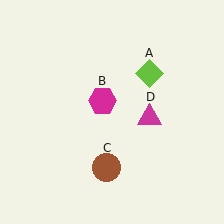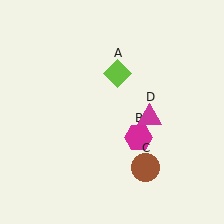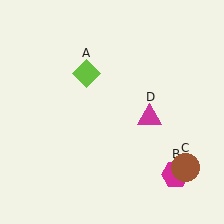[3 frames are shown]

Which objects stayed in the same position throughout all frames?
Magenta triangle (object D) remained stationary.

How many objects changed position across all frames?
3 objects changed position: lime diamond (object A), magenta hexagon (object B), brown circle (object C).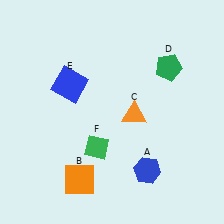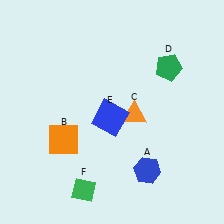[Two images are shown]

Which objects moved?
The objects that moved are: the orange square (B), the blue square (E), the green diamond (F).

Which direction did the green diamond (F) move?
The green diamond (F) moved down.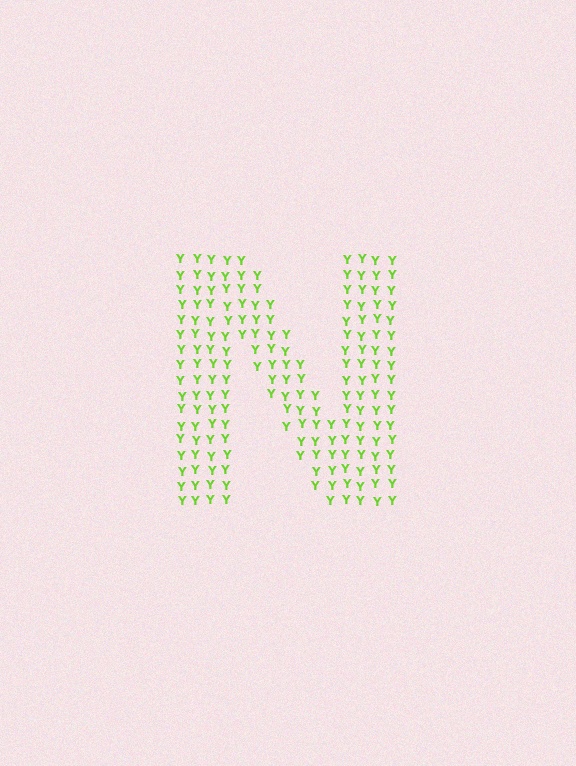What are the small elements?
The small elements are letter Y's.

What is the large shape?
The large shape is the letter N.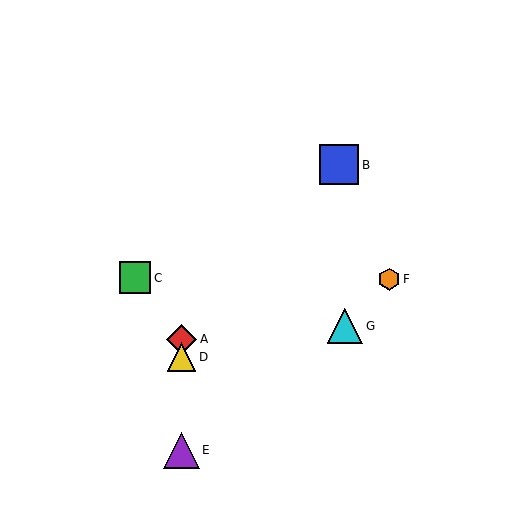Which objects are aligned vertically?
Objects A, D, E are aligned vertically.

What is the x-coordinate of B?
Object B is at x≈339.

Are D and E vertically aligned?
Yes, both are at x≈182.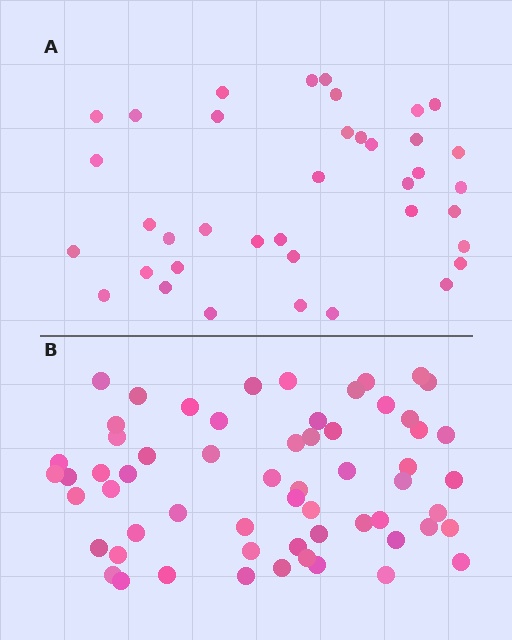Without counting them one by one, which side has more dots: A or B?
Region B (the bottom region) has more dots.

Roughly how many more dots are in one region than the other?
Region B has approximately 20 more dots than region A.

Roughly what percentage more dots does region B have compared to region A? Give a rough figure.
About 60% more.